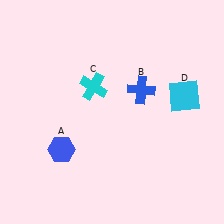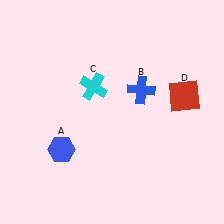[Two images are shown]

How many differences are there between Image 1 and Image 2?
There is 1 difference between the two images.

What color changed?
The square (D) changed from cyan in Image 1 to red in Image 2.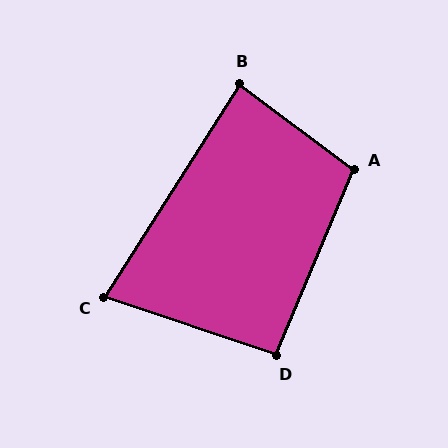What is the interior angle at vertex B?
Approximately 86 degrees (approximately right).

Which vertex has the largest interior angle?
A, at approximately 104 degrees.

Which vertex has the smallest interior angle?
C, at approximately 76 degrees.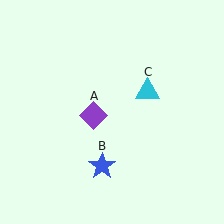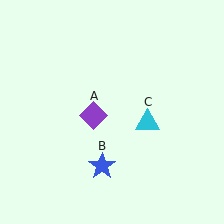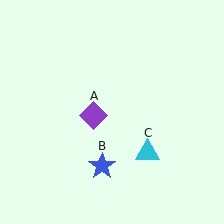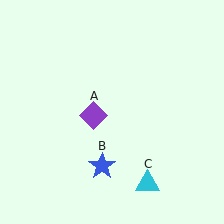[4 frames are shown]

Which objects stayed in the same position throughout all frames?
Purple diamond (object A) and blue star (object B) remained stationary.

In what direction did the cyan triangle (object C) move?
The cyan triangle (object C) moved down.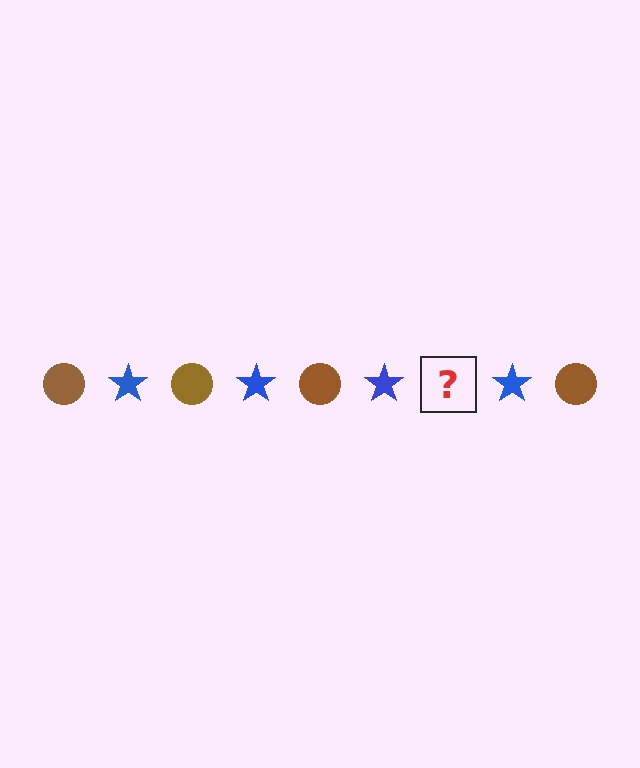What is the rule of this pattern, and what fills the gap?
The rule is that the pattern alternates between brown circle and blue star. The gap should be filled with a brown circle.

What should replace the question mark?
The question mark should be replaced with a brown circle.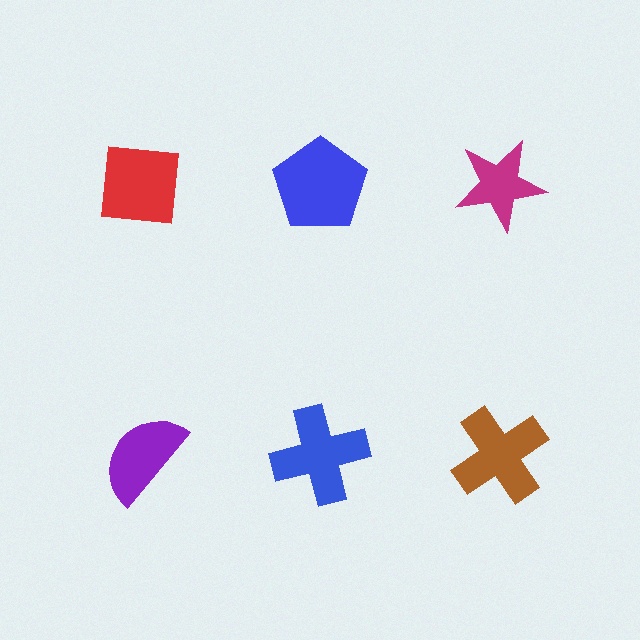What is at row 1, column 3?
A magenta star.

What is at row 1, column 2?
A blue pentagon.